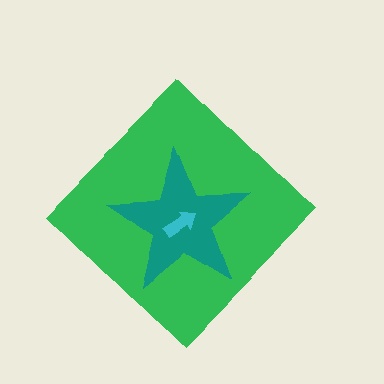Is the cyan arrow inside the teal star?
Yes.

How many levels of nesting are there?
3.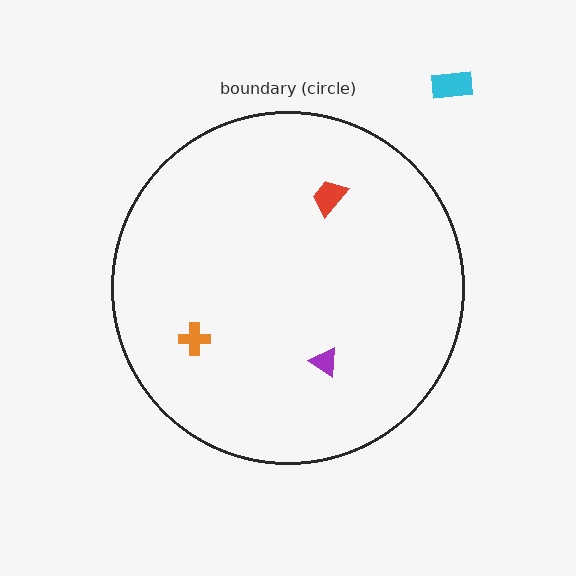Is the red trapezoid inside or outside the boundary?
Inside.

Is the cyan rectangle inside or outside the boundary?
Outside.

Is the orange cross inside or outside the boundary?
Inside.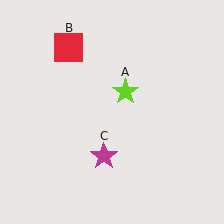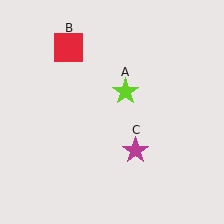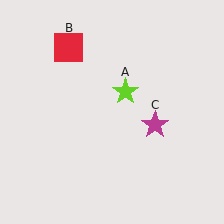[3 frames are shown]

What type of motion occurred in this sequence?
The magenta star (object C) rotated counterclockwise around the center of the scene.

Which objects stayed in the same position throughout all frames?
Lime star (object A) and red square (object B) remained stationary.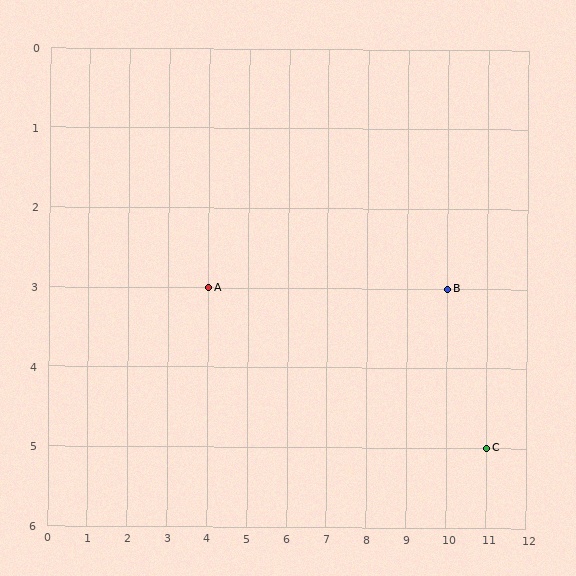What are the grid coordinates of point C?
Point C is at grid coordinates (11, 5).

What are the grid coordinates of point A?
Point A is at grid coordinates (4, 3).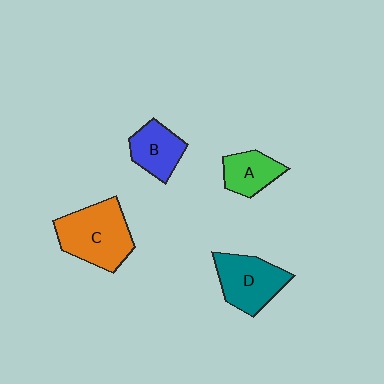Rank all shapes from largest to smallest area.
From largest to smallest: C (orange), D (teal), B (blue), A (green).